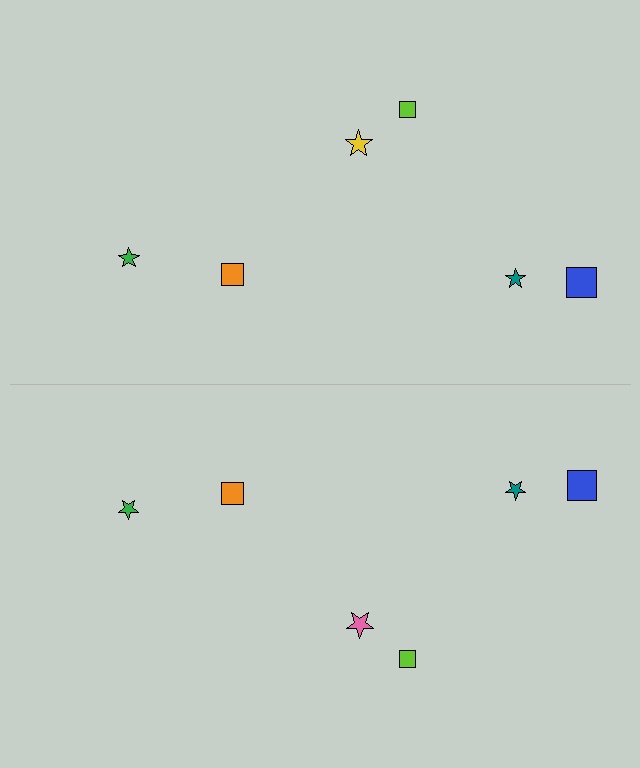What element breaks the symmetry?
The pink star on the bottom side breaks the symmetry — its mirror counterpart is yellow.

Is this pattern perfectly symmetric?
No, the pattern is not perfectly symmetric. The pink star on the bottom side breaks the symmetry — its mirror counterpart is yellow.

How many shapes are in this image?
There are 12 shapes in this image.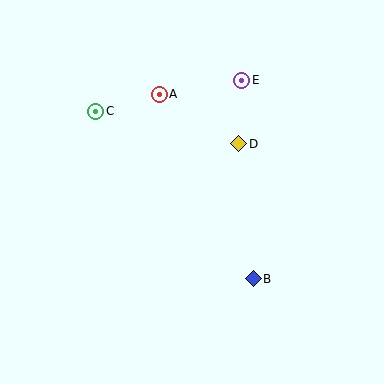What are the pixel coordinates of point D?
Point D is at (239, 144).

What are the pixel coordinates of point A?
Point A is at (159, 94).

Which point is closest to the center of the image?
Point D at (239, 144) is closest to the center.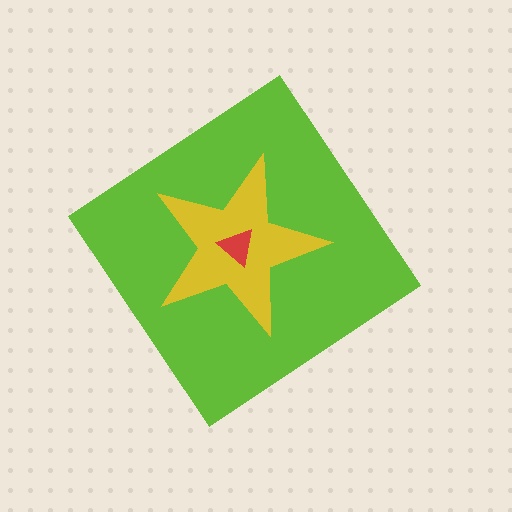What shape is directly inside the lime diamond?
The yellow star.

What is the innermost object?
The red triangle.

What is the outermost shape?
The lime diamond.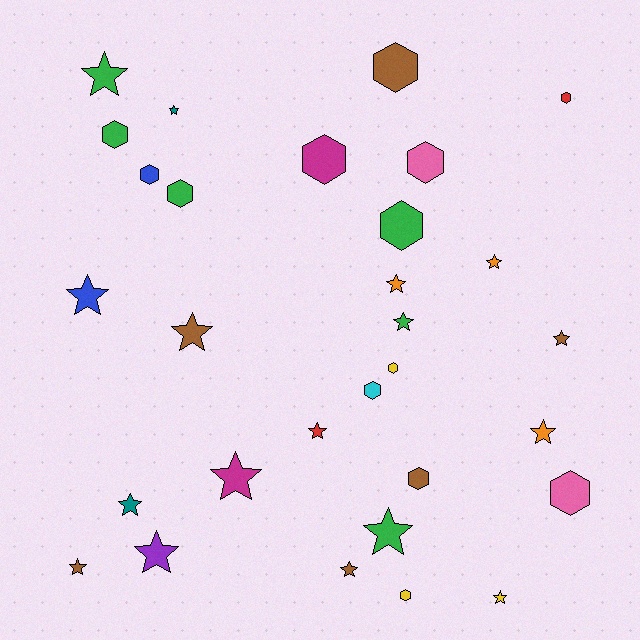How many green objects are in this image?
There are 6 green objects.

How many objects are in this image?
There are 30 objects.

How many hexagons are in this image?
There are 13 hexagons.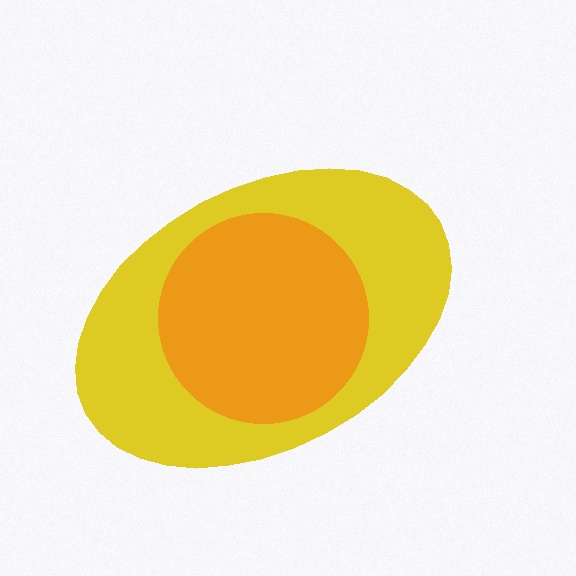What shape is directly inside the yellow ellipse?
The orange circle.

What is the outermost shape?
The yellow ellipse.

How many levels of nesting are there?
2.